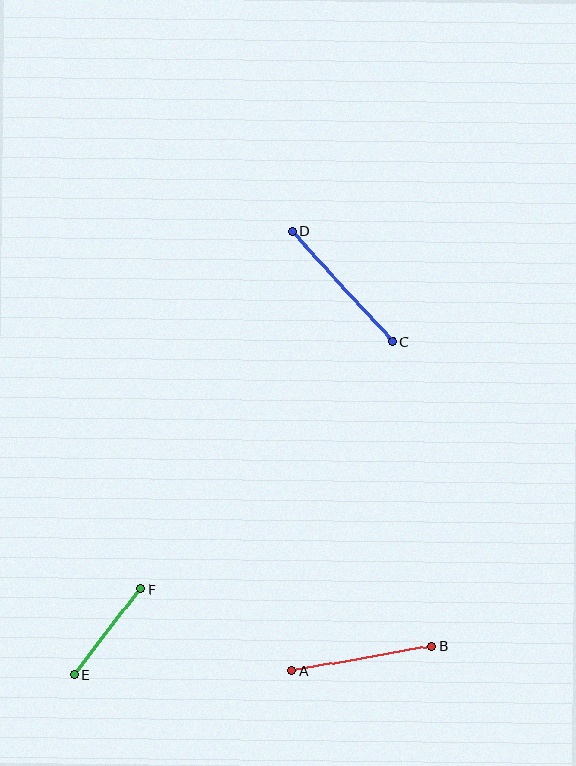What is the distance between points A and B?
The distance is approximately 142 pixels.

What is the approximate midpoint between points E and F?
The midpoint is at approximately (107, 632) pixels.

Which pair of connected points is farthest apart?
Points C and D are farthest apart.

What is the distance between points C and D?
The distance is approximately 150 pixels.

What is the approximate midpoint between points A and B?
The midpoint is at approximately (362, 659) pixels.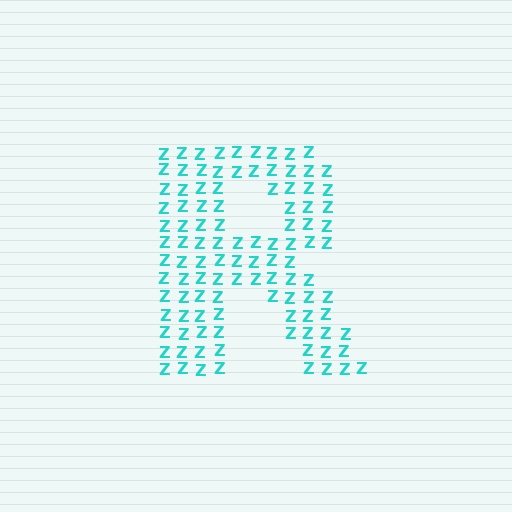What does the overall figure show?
The overall figure shows the letter R.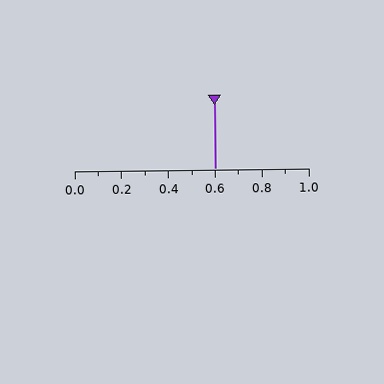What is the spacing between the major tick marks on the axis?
The major ticks are spaced 0.2 apart.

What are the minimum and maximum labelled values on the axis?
The axis runs from 0.0 to 1.0.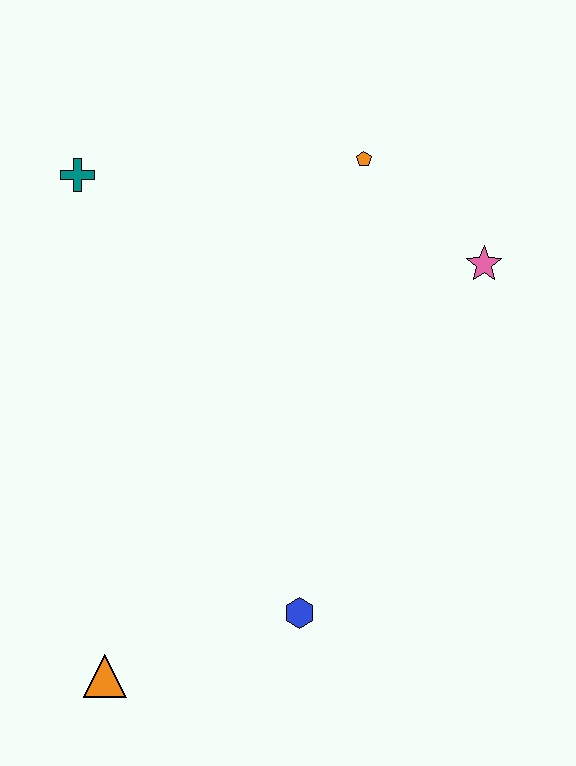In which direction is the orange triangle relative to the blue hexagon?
The orange triangle is to the left of the blue hexagon.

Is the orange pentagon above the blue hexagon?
Yes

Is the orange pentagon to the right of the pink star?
No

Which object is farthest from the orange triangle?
The orange pentagon is farthest from the orange triangle.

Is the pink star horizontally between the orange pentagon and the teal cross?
No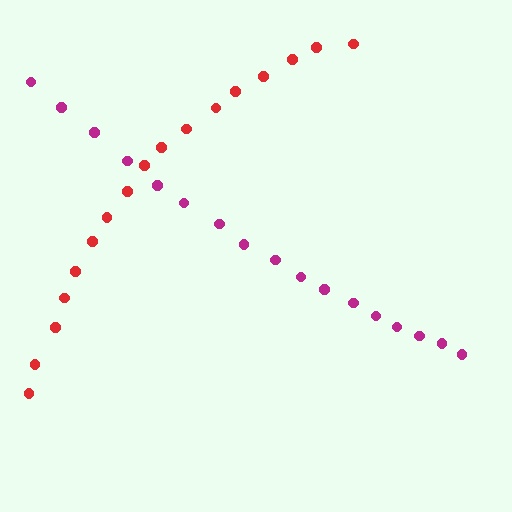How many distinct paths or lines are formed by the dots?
There are 2 distinct paths.